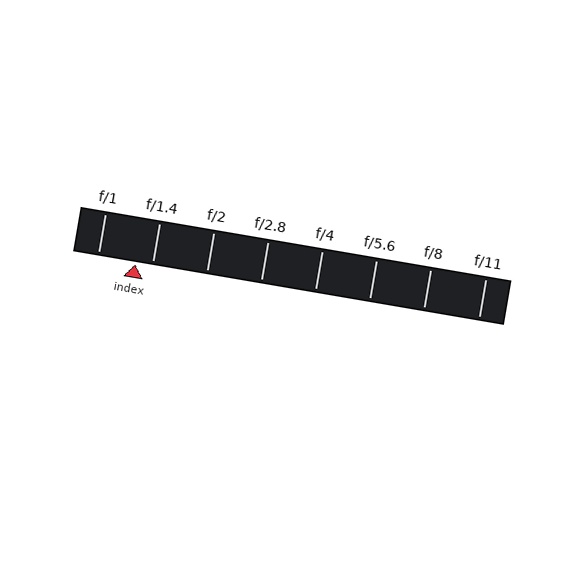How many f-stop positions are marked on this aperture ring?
There are 8 f-stop positions marked.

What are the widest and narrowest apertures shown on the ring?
The widest aperture shown is f/1 and the narrowest is f/11.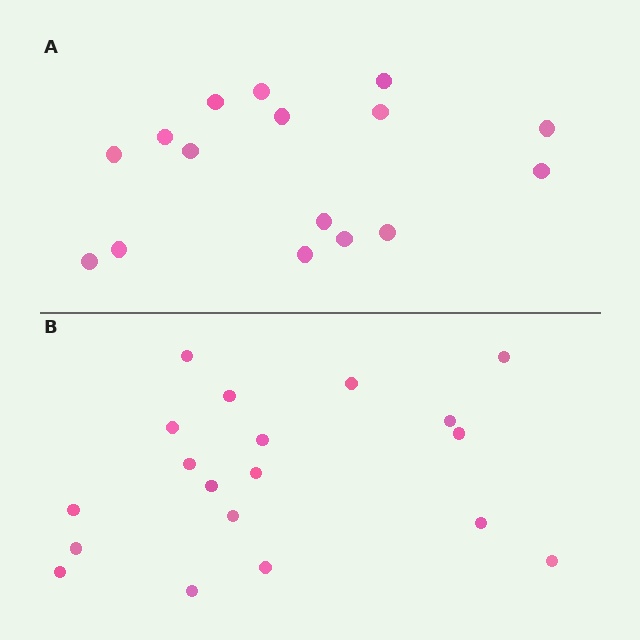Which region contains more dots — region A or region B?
Region B (the bottom region) has more dots.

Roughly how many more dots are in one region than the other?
Region B has just a few more — roughly 2 or 3 more dots than region A.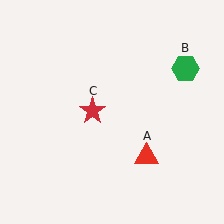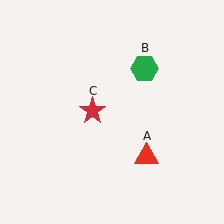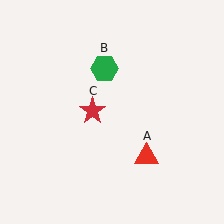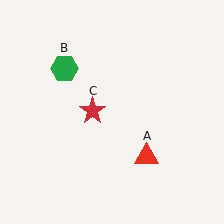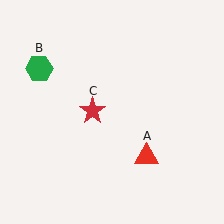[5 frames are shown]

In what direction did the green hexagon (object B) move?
The green hexagon (object B) moved left.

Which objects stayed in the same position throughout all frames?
Red triangle (object A) and red star (object C) remained stationary.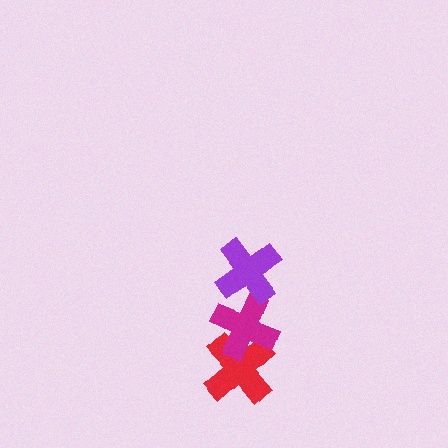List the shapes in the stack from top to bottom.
From top to bottom: the purple cross, the magenta cross, the red cross.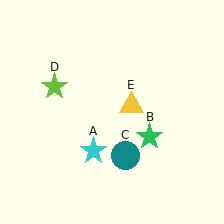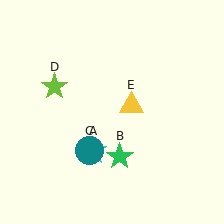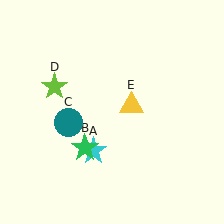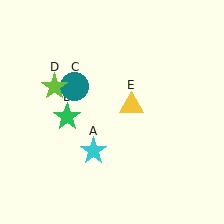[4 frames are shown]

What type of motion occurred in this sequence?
The green star (object B), teal circle (object C) rotated clockwise around the center of the scene.